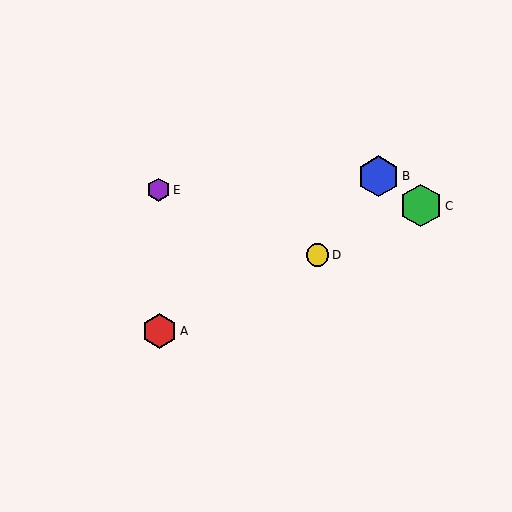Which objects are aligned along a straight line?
Objects A, C, D are aligned along a straight line.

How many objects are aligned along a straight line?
3 objects (A, C, D) are aligned along a straight line.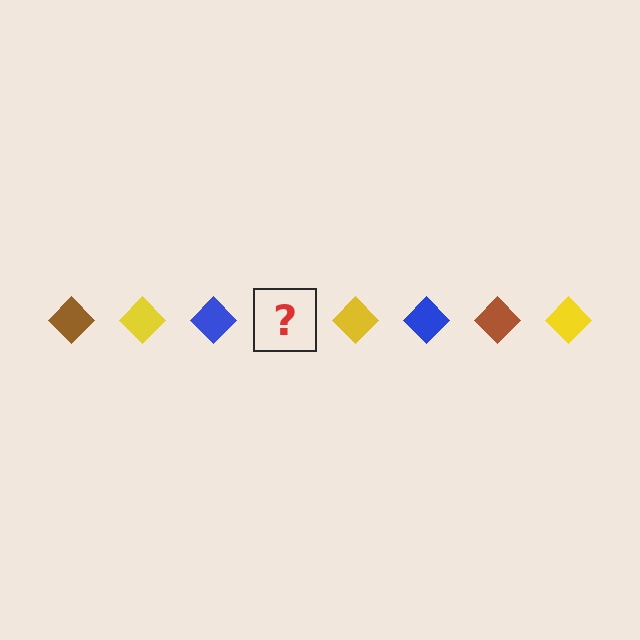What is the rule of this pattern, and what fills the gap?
The rule is that the pattern cycles through brown, yellow, blue diamonds. The gap should be filled with a brown diamond.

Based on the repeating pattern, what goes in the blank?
The blank should be a brown diamond.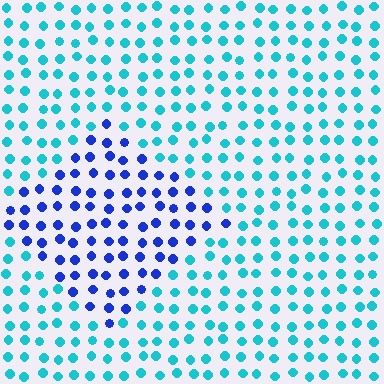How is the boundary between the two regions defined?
The boundary is defined purely by a slight shift in hue (about 49 degrees). Spacing, size, and orientation are identical on both sides.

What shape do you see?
I see a diamond.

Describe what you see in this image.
The image is filled with small cyan elements in a uniform arrangement. A diamond-shaped region is visible where the elements are tinted to a slightly different hue, forming a subtle color boundary.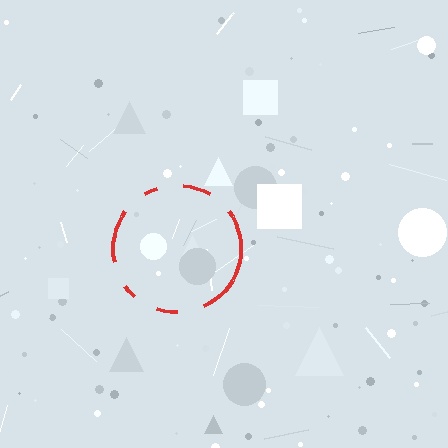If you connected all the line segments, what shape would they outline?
They would outline a circle.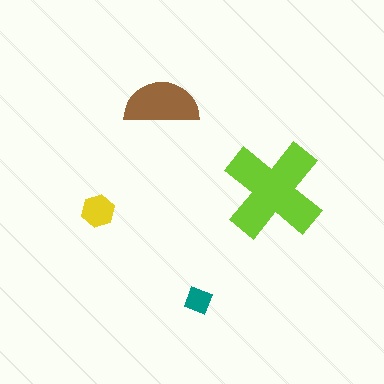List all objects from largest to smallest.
The lime cross, the brown semicircle, the yellow hexagon, the teal diamond.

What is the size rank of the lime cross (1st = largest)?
1st.